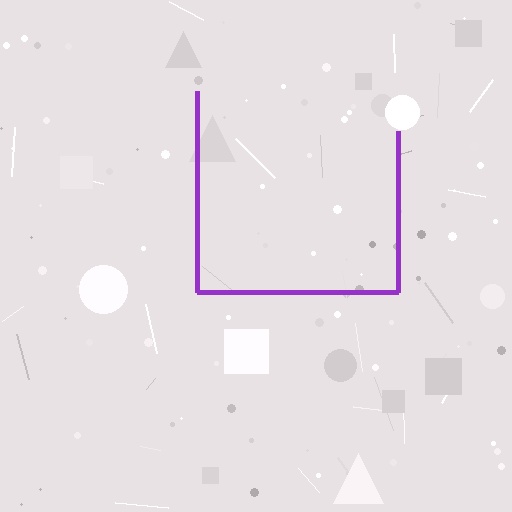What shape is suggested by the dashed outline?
The dashed outline suggests a square.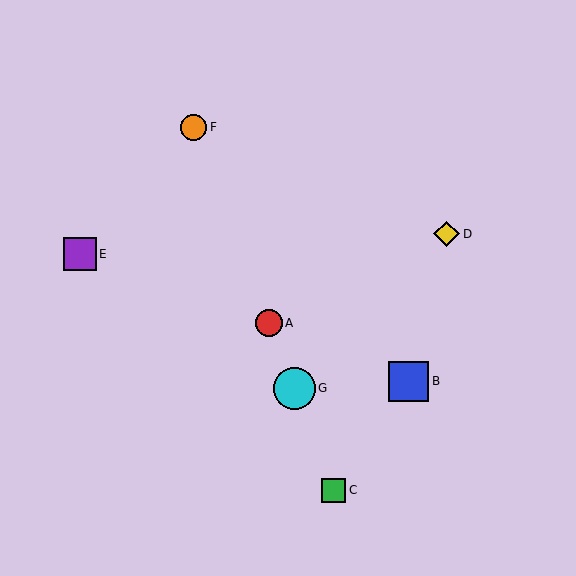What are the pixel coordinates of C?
Object C is at (334, 490).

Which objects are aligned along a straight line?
Objects A, C, F, G are aligned along a straight line.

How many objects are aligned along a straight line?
4 objects (A, C, F, G) are aligned along a straight line.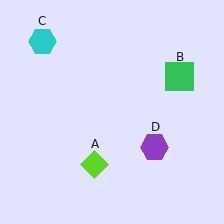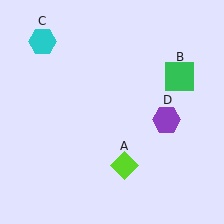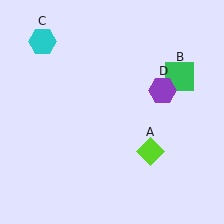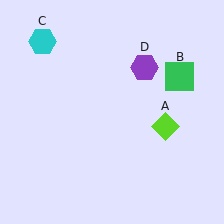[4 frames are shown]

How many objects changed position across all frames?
2 objects changed position: lime diamond (object A), purple hexagon (object D).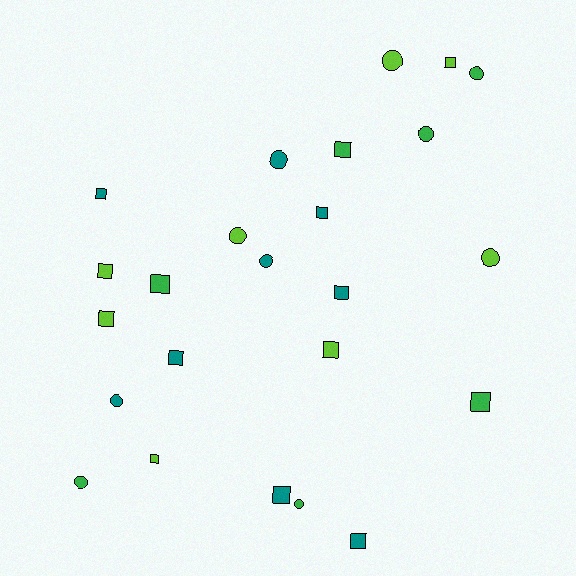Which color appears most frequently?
Teal, with 9 objects.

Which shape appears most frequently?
Square, with 14 objects.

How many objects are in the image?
There are 24 objects.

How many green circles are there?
There are 4 green circles.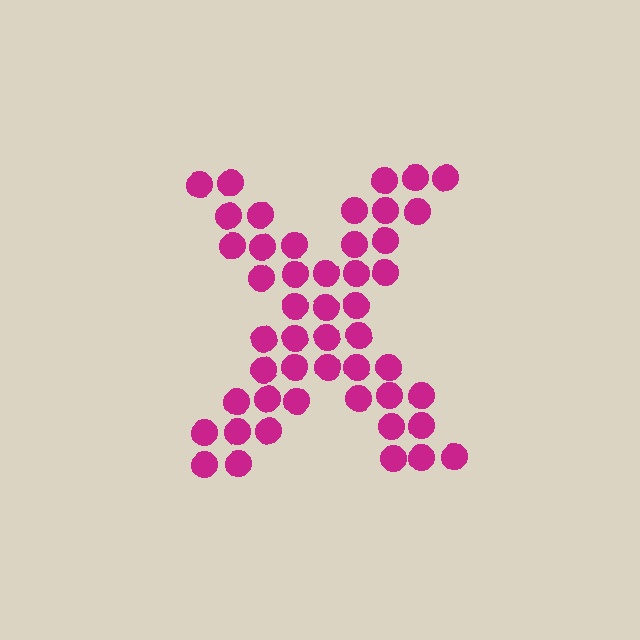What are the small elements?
The small elements are circles.